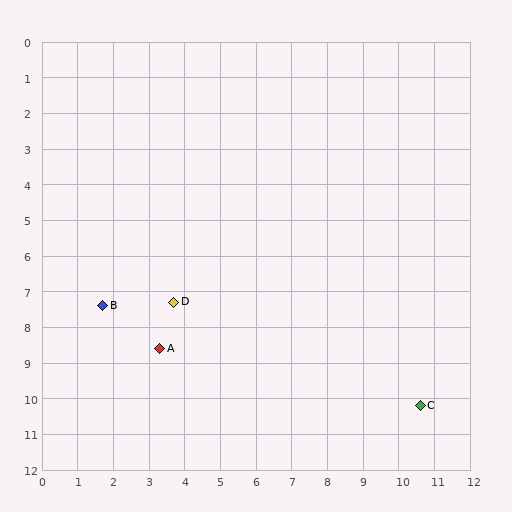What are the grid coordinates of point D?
Point D is at approximately (3.7, 7.3).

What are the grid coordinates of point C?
Point C is at approximately (10.6, 10.2).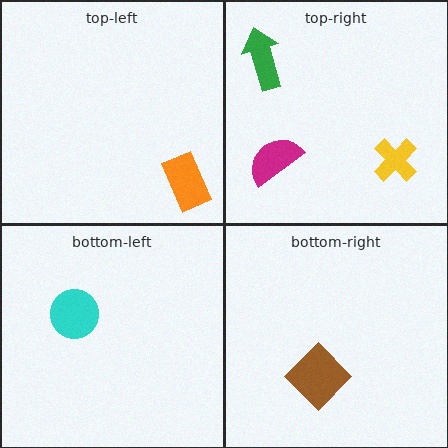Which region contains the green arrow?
The top-right region.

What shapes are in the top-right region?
The yellow cross, the magenta semicircle, the green arrow.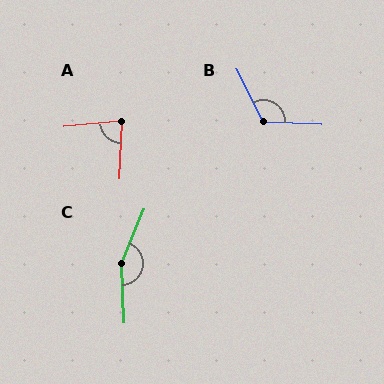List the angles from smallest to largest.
A (82°), B (120°), C (155°).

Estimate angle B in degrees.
Approximately 120 degrees.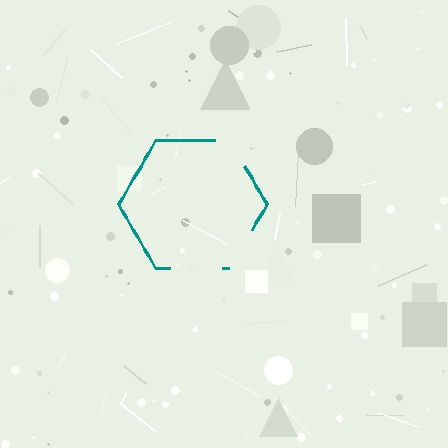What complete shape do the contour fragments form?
The contour fragments form a hexagon.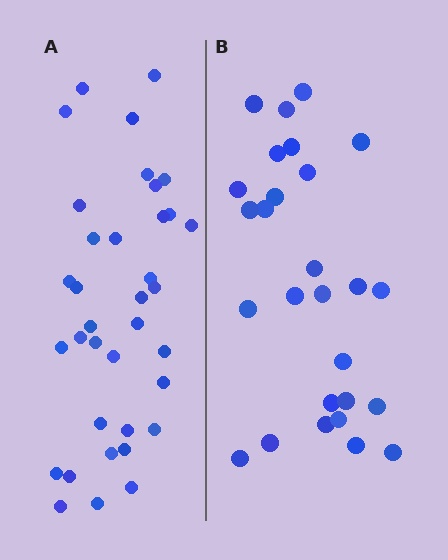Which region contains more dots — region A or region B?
Region A (the left region) has more dots.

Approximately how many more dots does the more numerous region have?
Region A has roughly 8 or so more dots than region B.